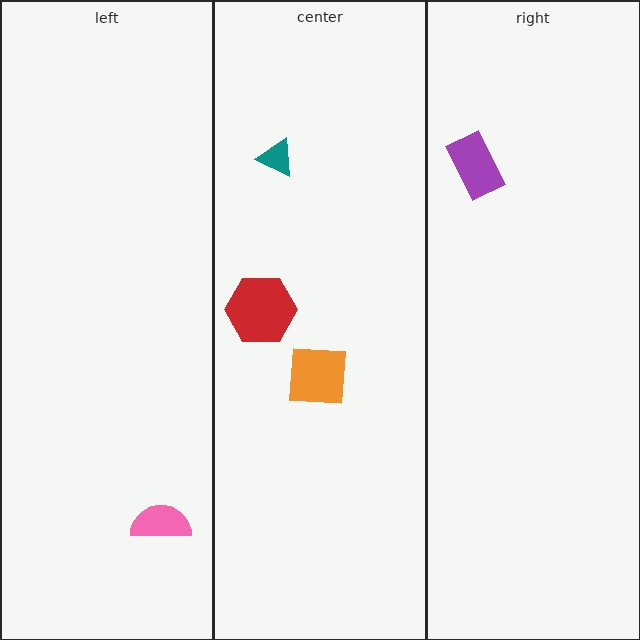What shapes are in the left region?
The pink semicircle.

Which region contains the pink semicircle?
The left region.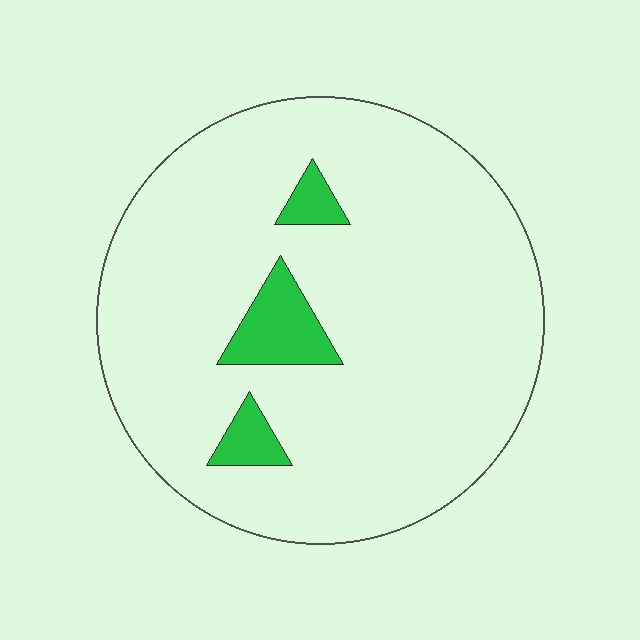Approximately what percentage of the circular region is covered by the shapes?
Approximately 10%.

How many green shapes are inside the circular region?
3.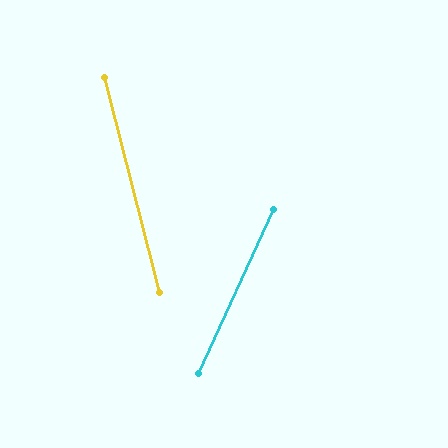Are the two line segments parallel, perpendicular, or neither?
Neither parallel nor perpendicular — they differ by about 39°.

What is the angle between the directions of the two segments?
Approximately 39 degrees.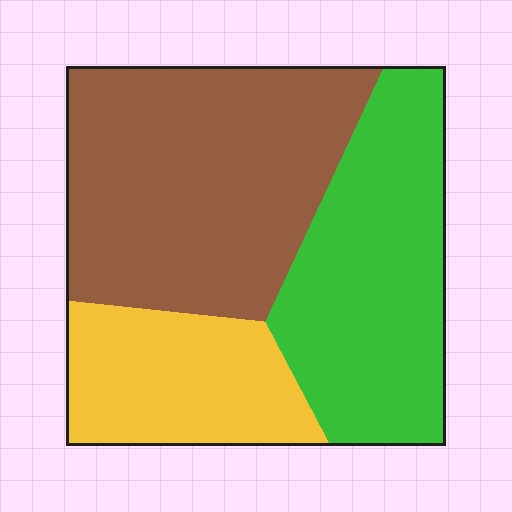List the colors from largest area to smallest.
From largest to smallest: brown, green, yellow.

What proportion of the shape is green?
Green covers 34% of the shape.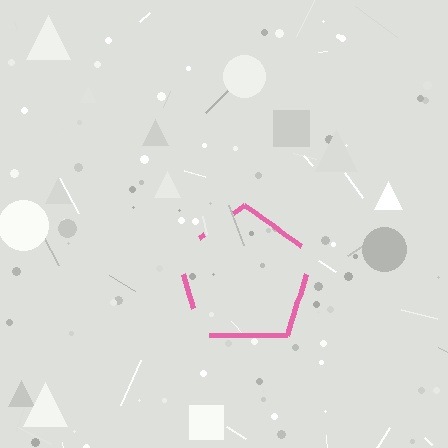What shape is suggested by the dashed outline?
The dashed outline suggests a pentagon.